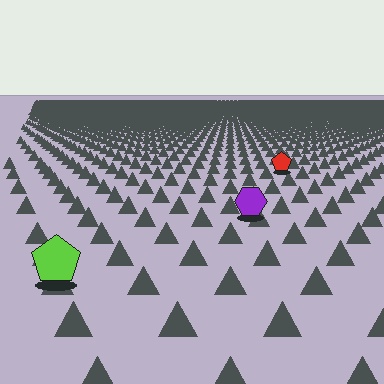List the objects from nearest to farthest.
From nearest to farthest: the lime pentagon, the purple hexagon, the red pentagon.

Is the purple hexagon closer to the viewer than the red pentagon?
Yes. The purple hexagon is closer — you can tell from the texture gradient: the ground texture is coarser near it.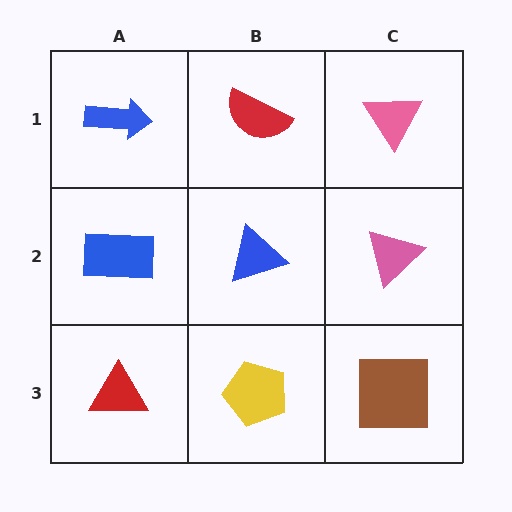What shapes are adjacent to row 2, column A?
A blue arrow (row 1, column A), a red triangle (row 3, column A), a blue triangle (row 2, column B).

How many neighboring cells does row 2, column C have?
3.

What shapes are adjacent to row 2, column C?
A pink triangle (row 1, column C), a brown square (row 3, column C), a blue triangle (row 2, column B).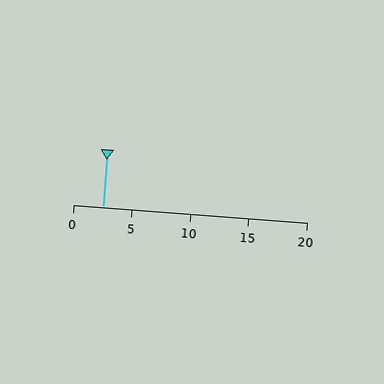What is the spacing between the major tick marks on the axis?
The major ticks are spaced 5 apart.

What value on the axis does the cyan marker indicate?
The marker indicates approximately 2.5.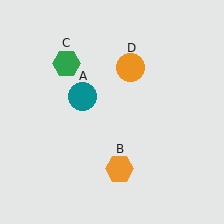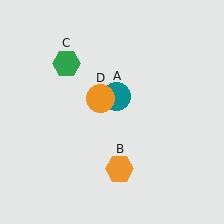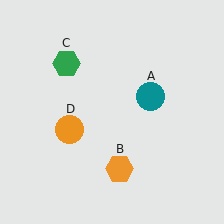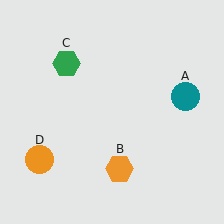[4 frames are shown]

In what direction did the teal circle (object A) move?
The teal circle (object A) moved right.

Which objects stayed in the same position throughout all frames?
Orange hexagon (object B) and green hexagon (object C) remained stationary.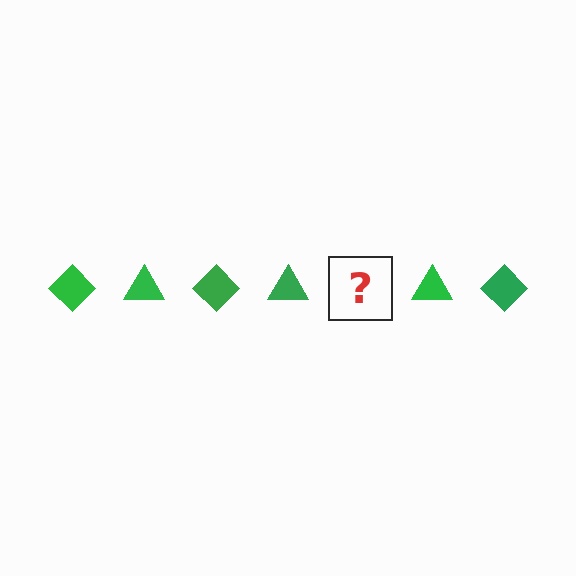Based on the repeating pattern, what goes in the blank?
The blank should be a green diamond.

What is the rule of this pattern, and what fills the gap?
The rule is that the pattern cycles through diamond, triangle shapes in green. The gap should be filled with a green diamond.